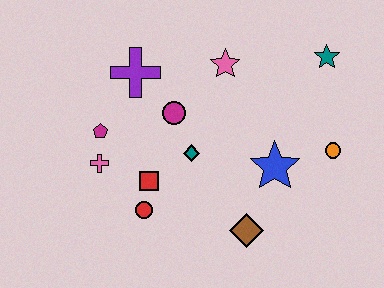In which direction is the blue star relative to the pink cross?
The blue star is to the right of the pink cross.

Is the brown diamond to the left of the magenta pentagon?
No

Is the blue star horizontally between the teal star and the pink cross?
Yes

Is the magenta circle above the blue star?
Yes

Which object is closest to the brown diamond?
The blue star is closest to the brown diamond.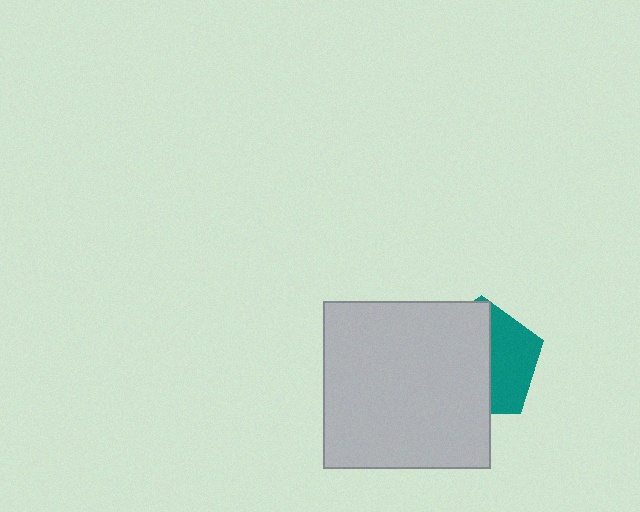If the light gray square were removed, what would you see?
You would see the complete teal pentagon.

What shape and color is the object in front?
The object in front is a light gray square.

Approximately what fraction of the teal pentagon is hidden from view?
Roughly 60% of the teal pentagon is hidden behind the light gray square.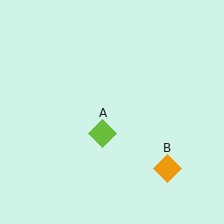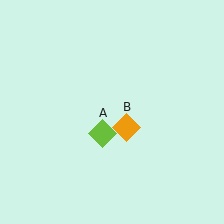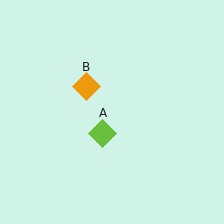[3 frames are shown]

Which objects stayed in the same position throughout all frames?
Lime diamond (object A) remained stationary.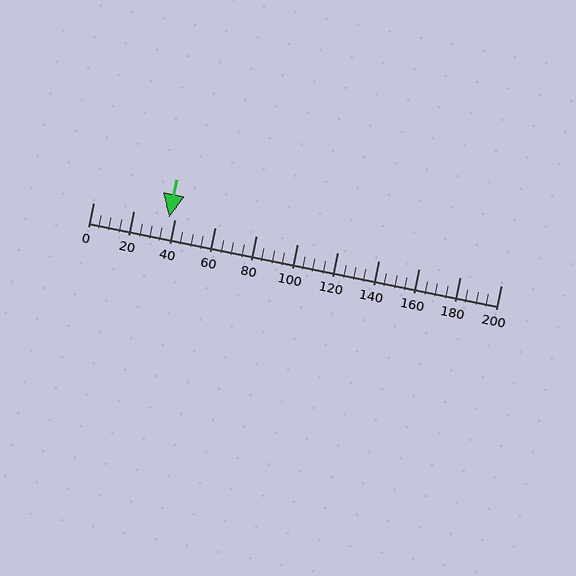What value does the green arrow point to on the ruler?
The green arrow points to approximately 37.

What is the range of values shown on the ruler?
The ruler shows values from 0 to 200.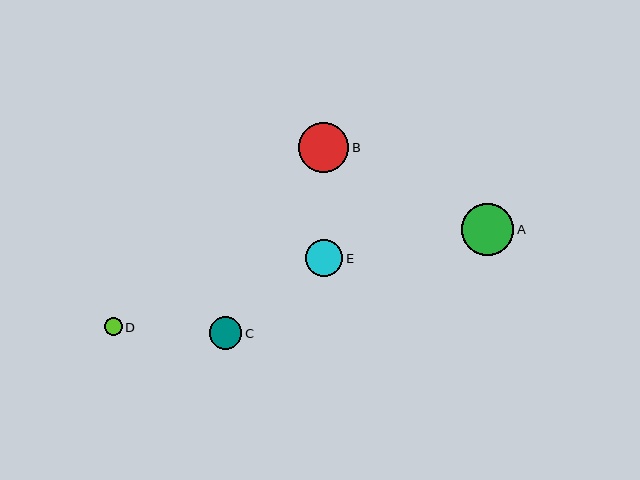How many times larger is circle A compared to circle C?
Circle A is approximately 1.6 times the size of circle C.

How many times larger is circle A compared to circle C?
Circle A is approximately 1.6 times the size of circle C.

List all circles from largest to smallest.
From largest to smallest: A, B, E, C, D.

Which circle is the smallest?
Circle D is the smallest with a size of approximately 17 pixels.